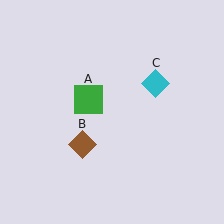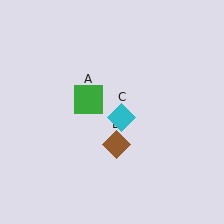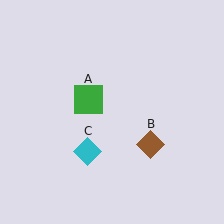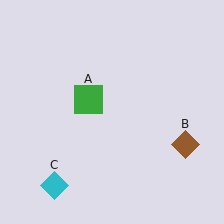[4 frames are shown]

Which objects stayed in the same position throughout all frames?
Green square (object A) remained stationary.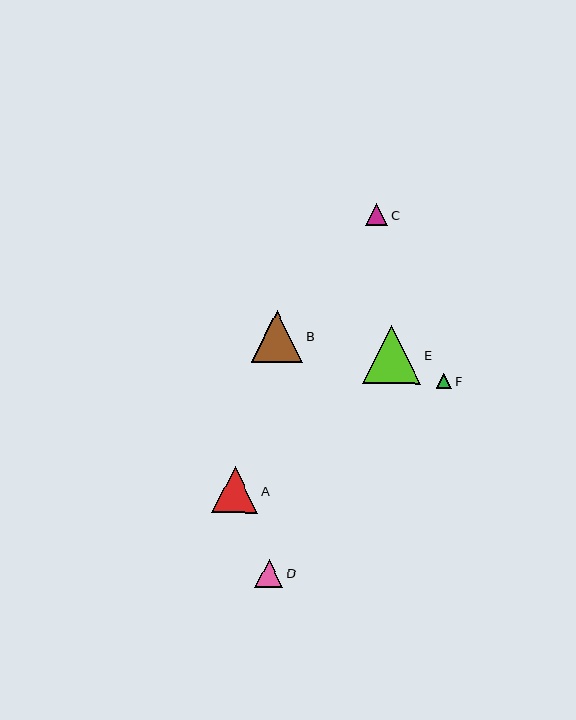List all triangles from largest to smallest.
From largest to smallest: E, B, A, D, C, F.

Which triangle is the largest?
Triangle E is the largest with a size of approximately 59 pixels.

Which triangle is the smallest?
Triangle F is the smallest with a size of approximately 16 pixels.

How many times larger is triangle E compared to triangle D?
Triangle E is approximately 2.0 times the size of triangle D.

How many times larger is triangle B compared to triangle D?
Triangle B is approximately 1.8 times the size of triangle D.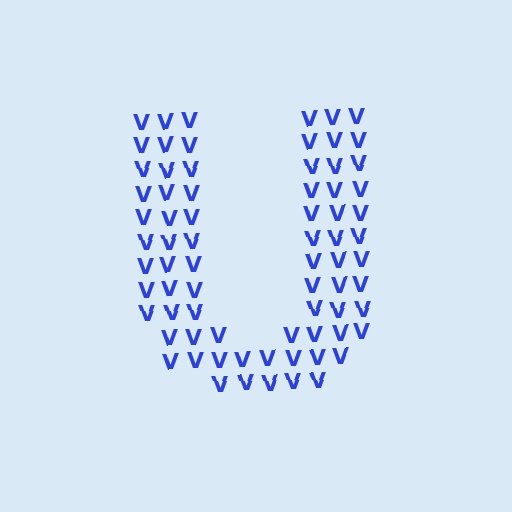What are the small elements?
The small elements are letter V's.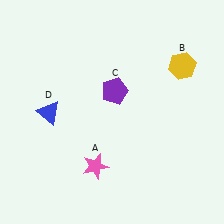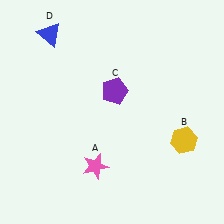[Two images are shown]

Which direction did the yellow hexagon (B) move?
The yellow hexagon (B) moved down.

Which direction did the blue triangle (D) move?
The blue triangle (D) moved up.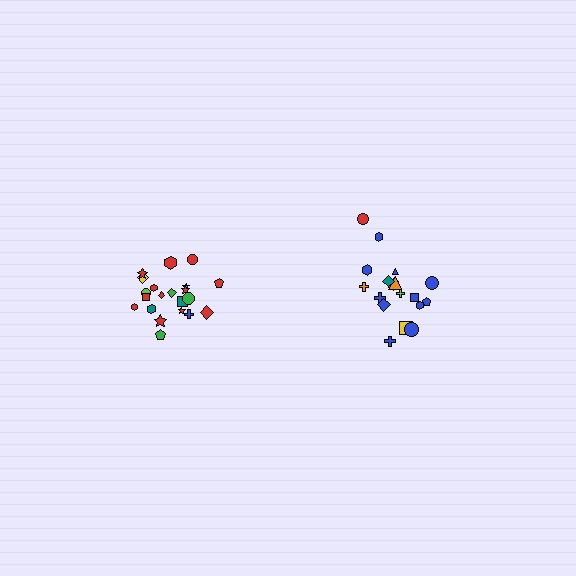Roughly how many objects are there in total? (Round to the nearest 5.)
Roughly 40 objects in total.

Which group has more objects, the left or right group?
The left group.